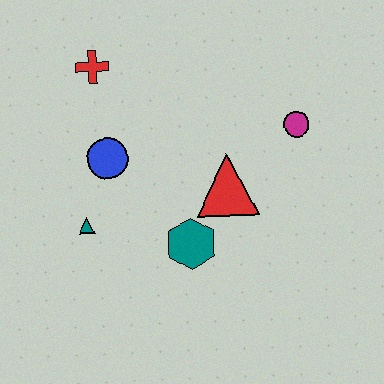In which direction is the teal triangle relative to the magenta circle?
The teal triangle is to the left of the magenta circle.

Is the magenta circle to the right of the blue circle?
Yes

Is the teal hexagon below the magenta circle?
Yes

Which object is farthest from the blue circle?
The magenta circle is farthest from the blue circle.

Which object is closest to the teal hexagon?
The red triangle is closest to the teal hexagon.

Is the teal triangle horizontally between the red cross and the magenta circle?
No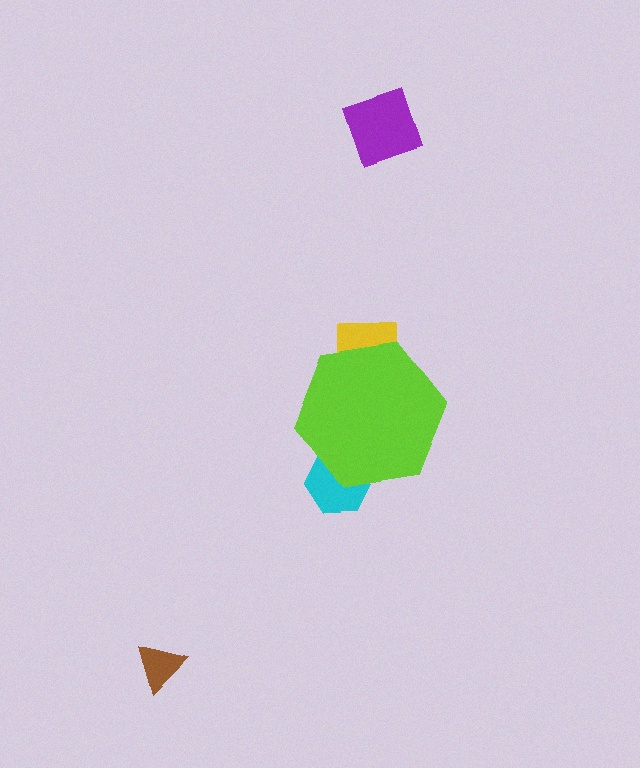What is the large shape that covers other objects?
A lime hexagon.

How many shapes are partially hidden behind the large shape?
2 shapes are partially hidden.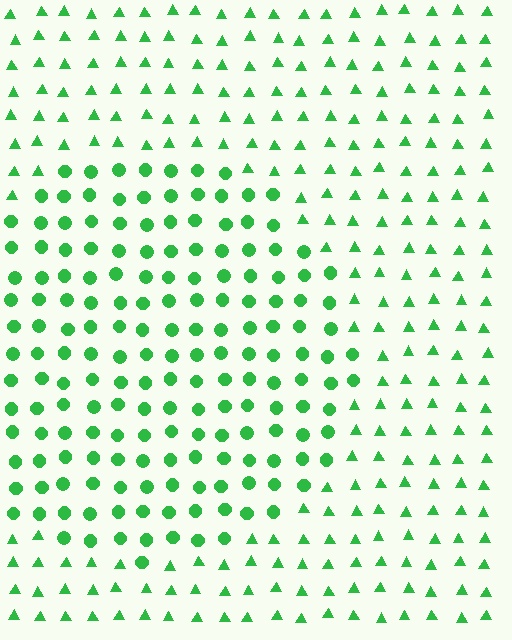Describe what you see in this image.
The image is filled with small green elements arranged in a uniform grid. A circle-shaped region contains circles, while the surrounding area contains triangles. The boundary is defined purely by the change in element shape.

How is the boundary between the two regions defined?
The boundary is defined by a change in element shape: circles inside vs. triangles outside. All elements share the same color and spacing.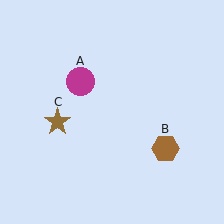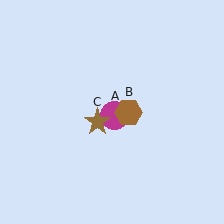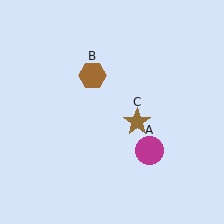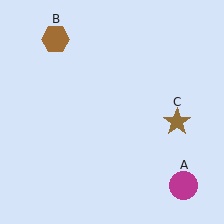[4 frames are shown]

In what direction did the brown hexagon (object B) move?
The brown hexagon (object B) moved up and to the left.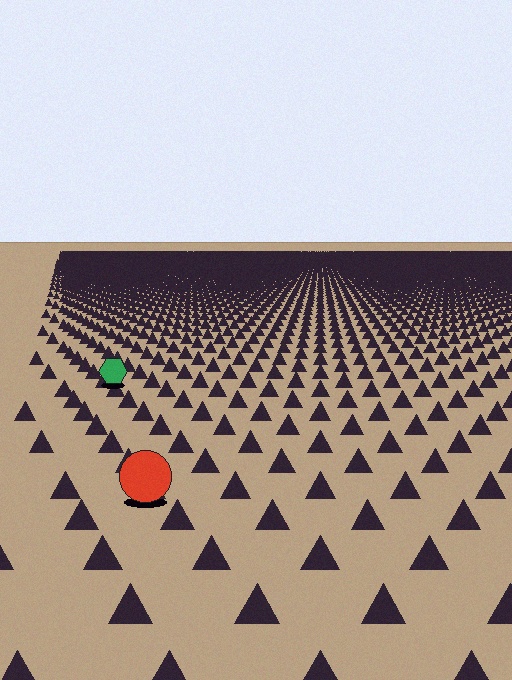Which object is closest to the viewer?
The red circle is closest. The texture marks near it are larger and more spread out.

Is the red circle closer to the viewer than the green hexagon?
Yes. The red circle is closer — you can tell from the texture gradient: the ground texture is coarser near it.